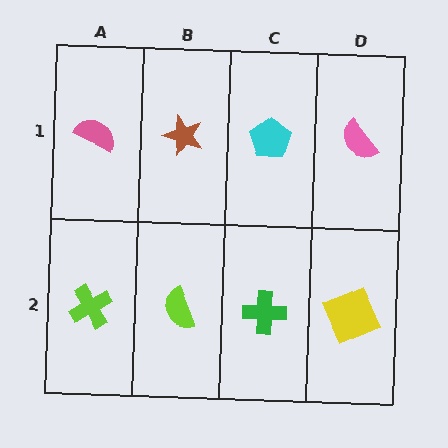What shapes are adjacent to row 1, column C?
A green cross (row 2, column C), a brown star (row 1, column B), a pink semicircle (row 1, column D).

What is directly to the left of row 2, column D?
A green cross.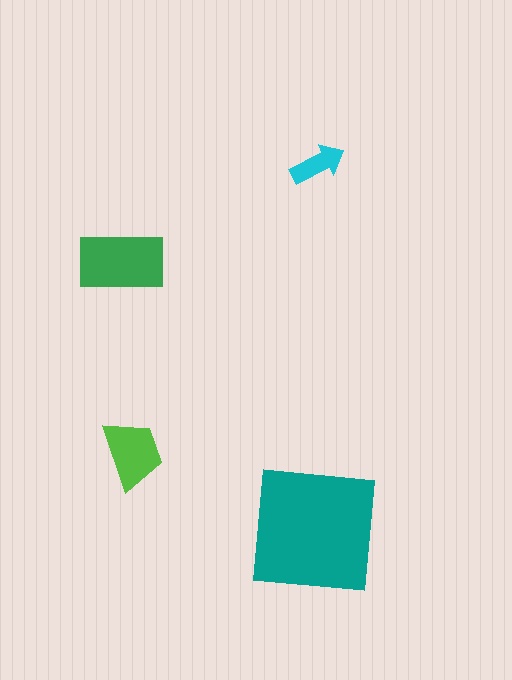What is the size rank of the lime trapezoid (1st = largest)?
3rd.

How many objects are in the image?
There are 4 objects in the image.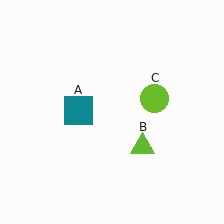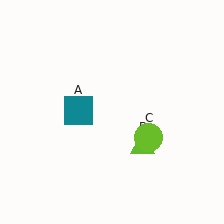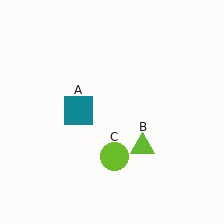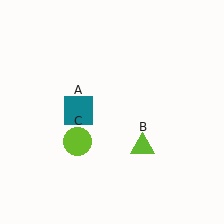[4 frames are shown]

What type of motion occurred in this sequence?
The lime circle (object C) rotated clockwise around the center of the scene.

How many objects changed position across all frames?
1 object changed position: lime circle (object C).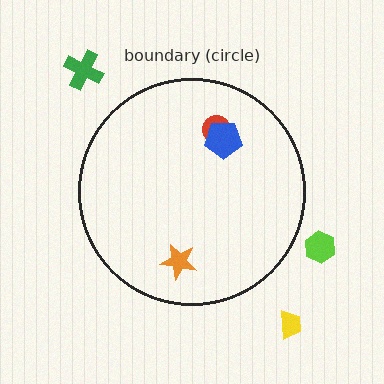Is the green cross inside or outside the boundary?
Outside.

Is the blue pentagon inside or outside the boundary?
Inside.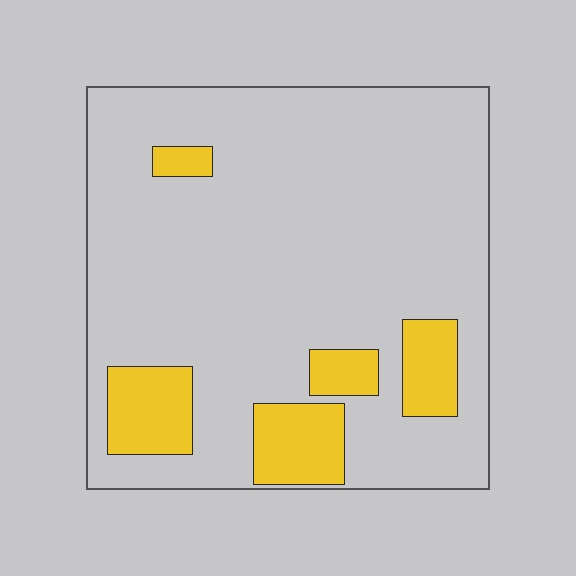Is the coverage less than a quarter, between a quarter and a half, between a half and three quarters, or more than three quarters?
Less than a quarter.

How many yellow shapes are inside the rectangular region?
5.